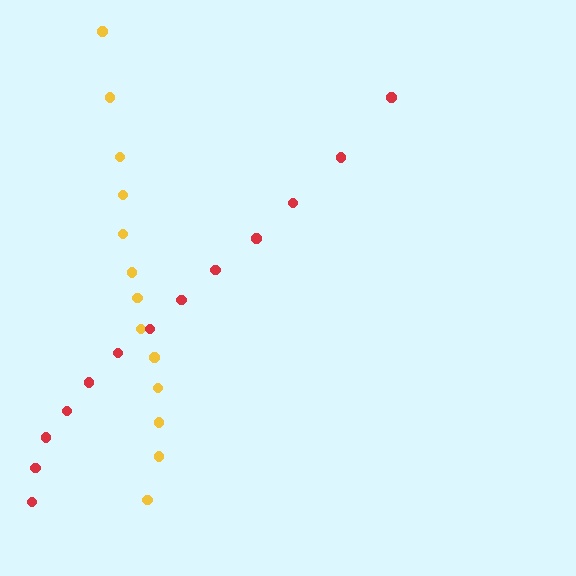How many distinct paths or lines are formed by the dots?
There are 2 distinct paths.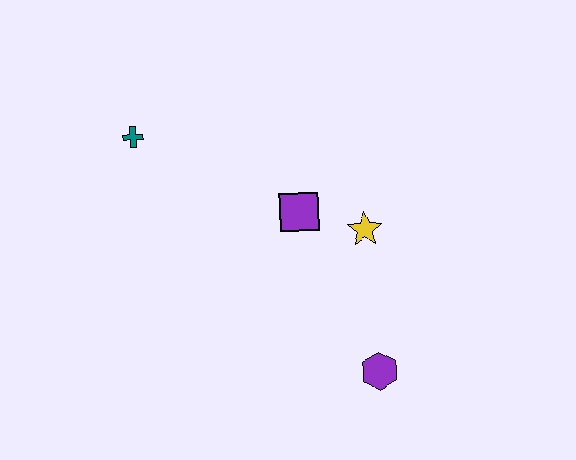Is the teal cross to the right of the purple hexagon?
No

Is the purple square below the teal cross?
Yes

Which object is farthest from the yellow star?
The teal cross is farthest from the yellow star.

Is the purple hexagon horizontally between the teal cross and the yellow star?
No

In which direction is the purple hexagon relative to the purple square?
The purple hexagon is below the purple square.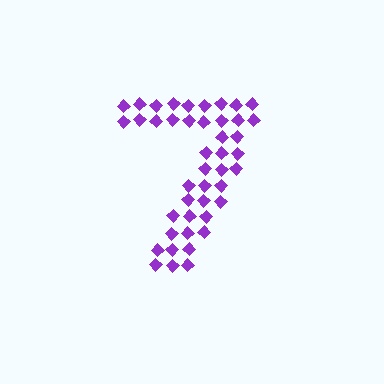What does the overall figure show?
The overall figure shows the digit 7.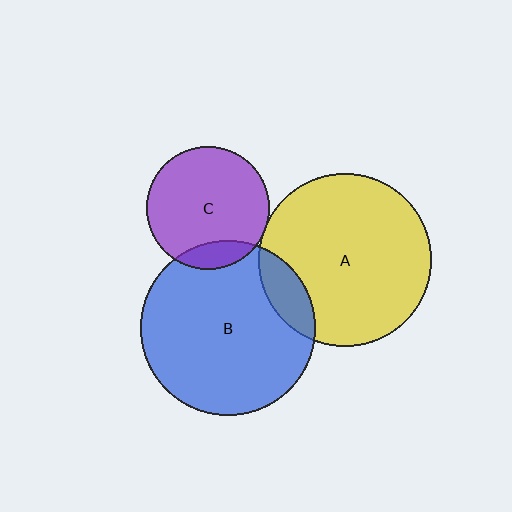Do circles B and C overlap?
Yes.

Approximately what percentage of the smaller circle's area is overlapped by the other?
Approximately 15%.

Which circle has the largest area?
Circle B (blue).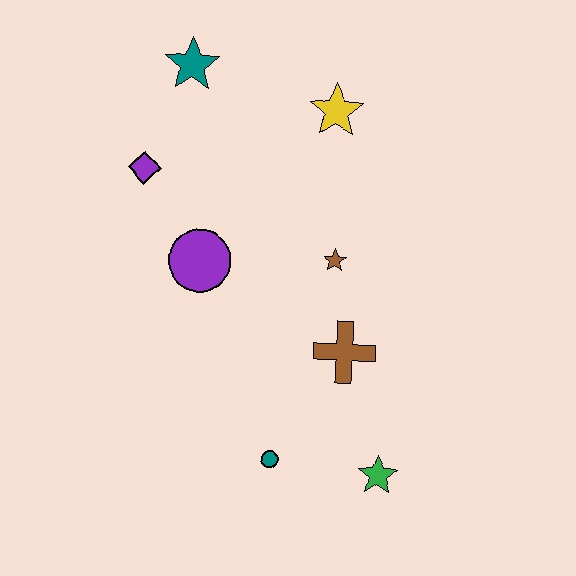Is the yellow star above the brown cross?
Yes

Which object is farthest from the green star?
The teal star is farthest from the green star.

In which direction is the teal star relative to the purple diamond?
The teal star is above the purple diamond.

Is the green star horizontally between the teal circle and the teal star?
No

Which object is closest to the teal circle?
The green star is closest to the teal circle.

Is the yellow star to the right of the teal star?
Yes